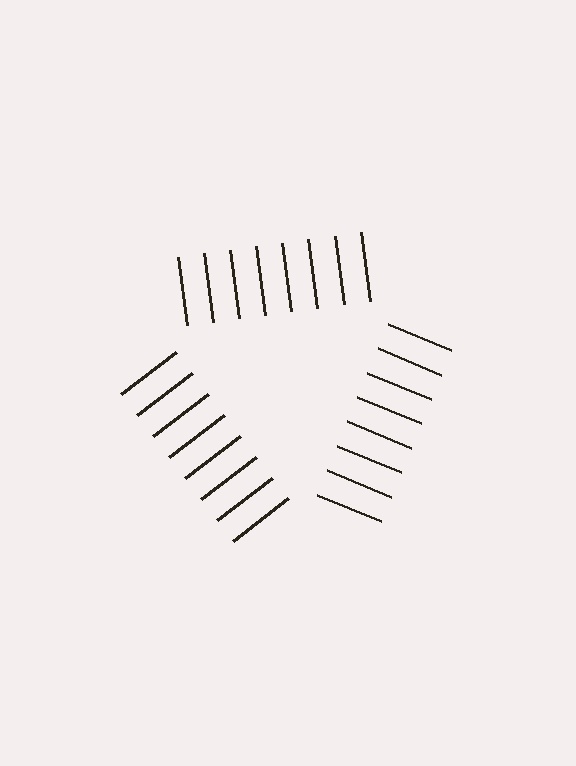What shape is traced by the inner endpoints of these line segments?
An illusory triangle — the line segments terminate on its edges but no continuous stroke is drawn.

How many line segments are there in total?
24 — 8 along each of the 3 edges.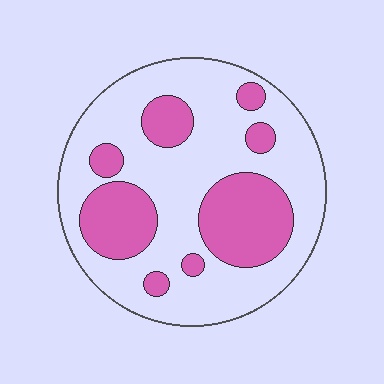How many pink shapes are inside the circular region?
8.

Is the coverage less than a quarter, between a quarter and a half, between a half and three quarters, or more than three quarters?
Between a quarter and a half.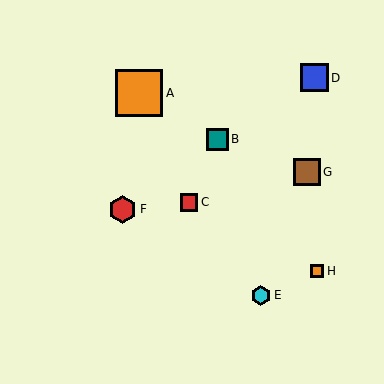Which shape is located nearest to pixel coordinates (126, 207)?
The red hexagon (labeled F) at (122, 209) is nearest to that location.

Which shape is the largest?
The orange square (labeled A) is the largest.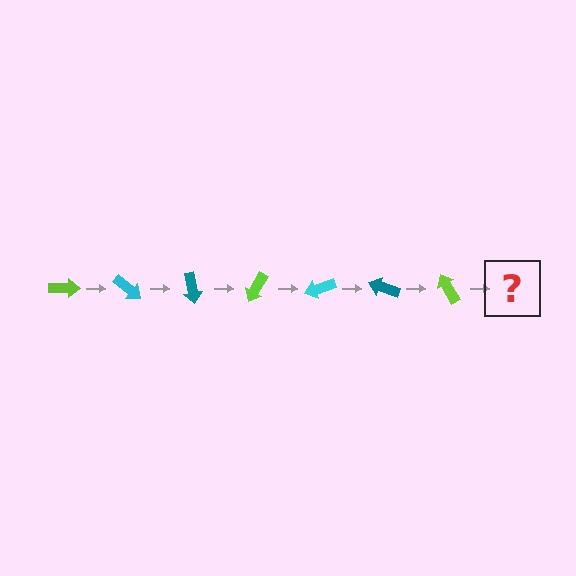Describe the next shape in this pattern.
It should be a cyan arrow, rotated 280 degrees from the start.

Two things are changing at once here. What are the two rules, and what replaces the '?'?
The two rules are that it rotates 40 degrees each step and the color cycles through lime, cyan, and teal. The '?' should be a cyan arrow, rotated 280 degrees from the start.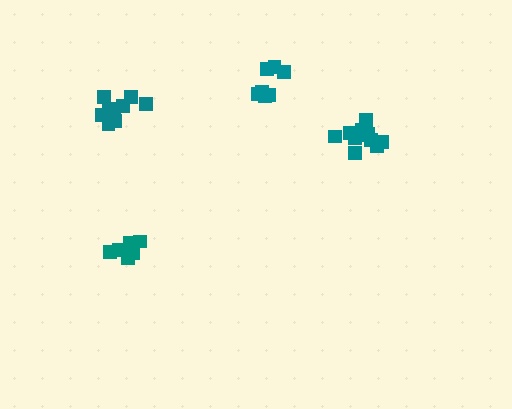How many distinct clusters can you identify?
There are 4 distinct clusters.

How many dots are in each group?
Group 1: 12 dots, Group 2: 7 dots, Group 3: 11 dots, Group 4: 7 dots (37 total).